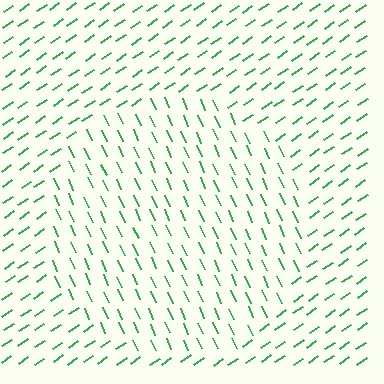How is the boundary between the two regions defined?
The boundary is defined purely by a change in line orientation (approximately 79 degrees difference). All lines are the same color and thickness.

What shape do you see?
I see a circle.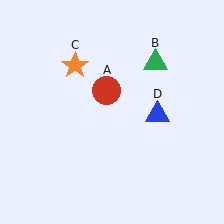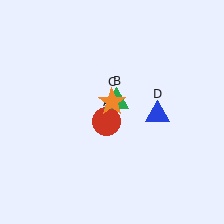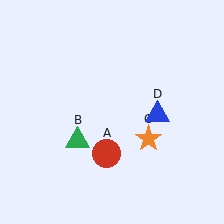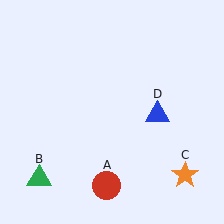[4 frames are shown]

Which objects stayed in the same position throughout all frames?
Blue triangle (object D) remained stationary.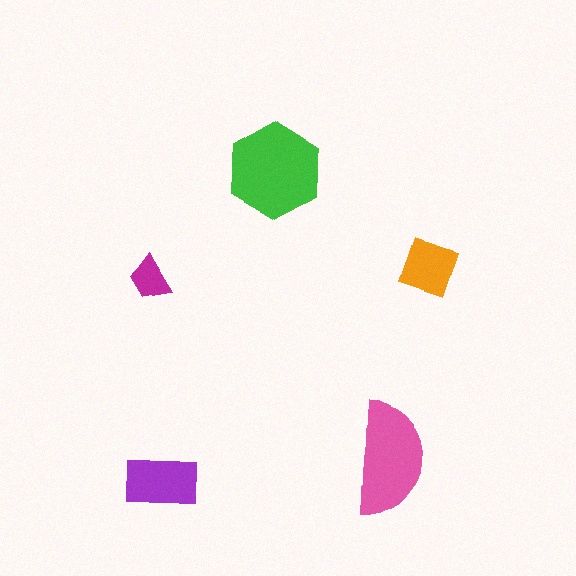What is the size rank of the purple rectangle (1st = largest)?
3rd.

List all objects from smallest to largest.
The magenta trapezoid, the orange square, the purple rectangle, the pink semicircle, the green hexagon.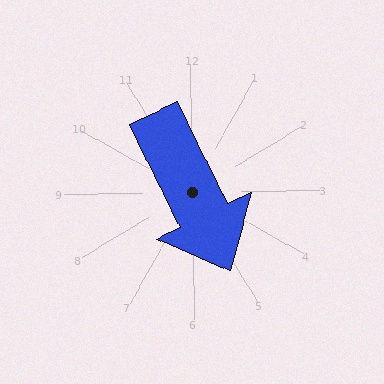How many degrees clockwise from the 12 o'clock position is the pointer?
Approximately 155 degrees.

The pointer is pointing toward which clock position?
Roughly 5 o'clock.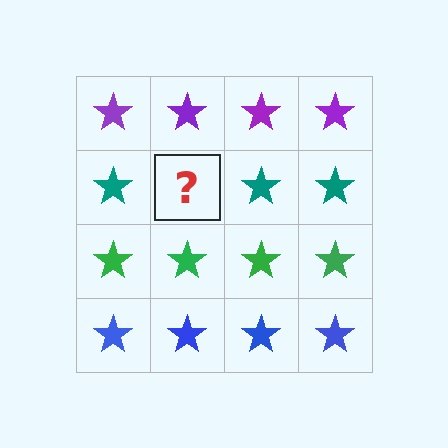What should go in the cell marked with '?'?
The missing cell should contain a teal star.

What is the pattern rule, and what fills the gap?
The rule is that each row has a consistent color. The gap should be filled with a teal star.